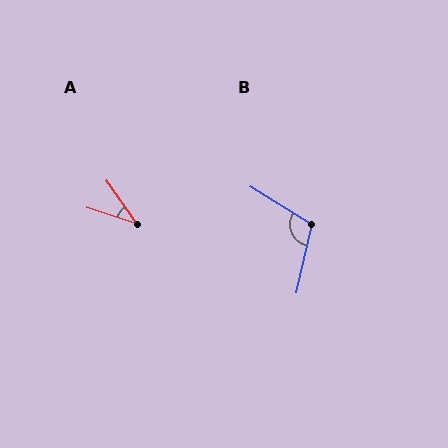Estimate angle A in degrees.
Approximately 37 degrees.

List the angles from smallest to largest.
A (37°), B (109°).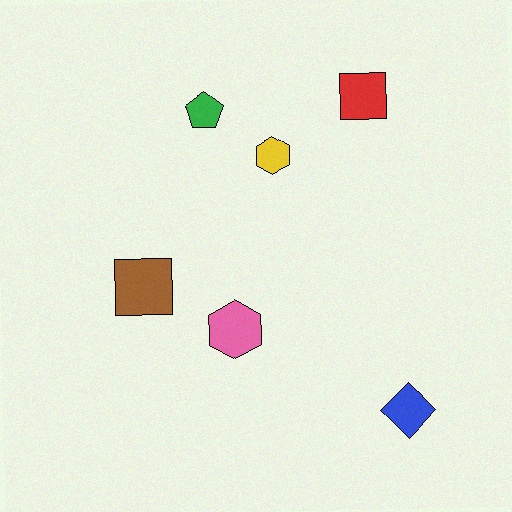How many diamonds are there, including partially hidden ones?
There is 1 diamond.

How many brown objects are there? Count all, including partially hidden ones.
There is 1 brown object.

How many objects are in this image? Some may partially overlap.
There are 6 objects.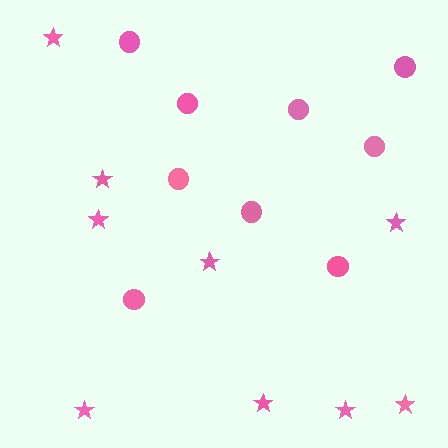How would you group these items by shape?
There are 2 groups: one group of circles (9) and one group of stars (9).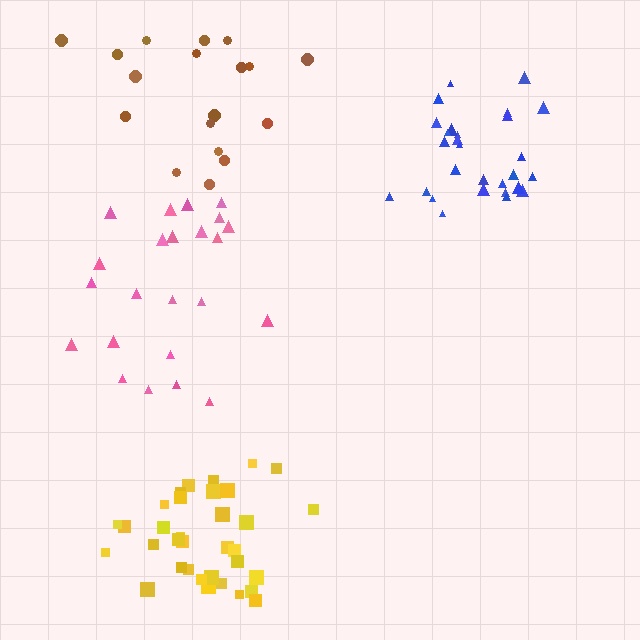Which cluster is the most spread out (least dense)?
Pink.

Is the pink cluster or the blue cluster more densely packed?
Blue.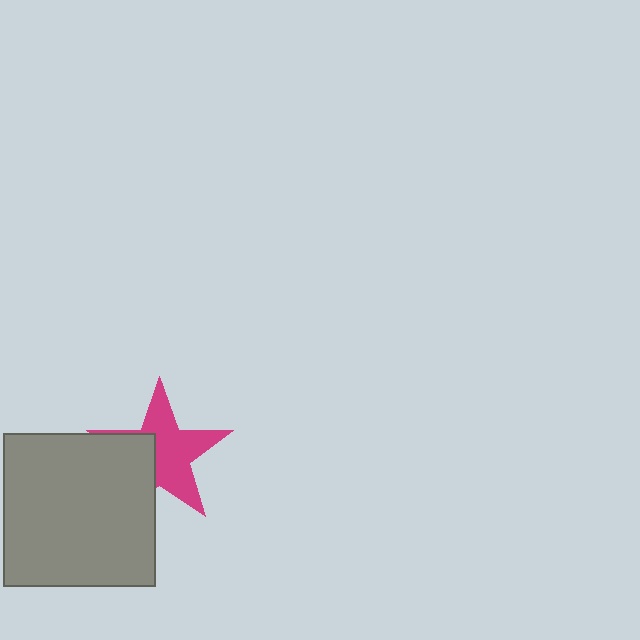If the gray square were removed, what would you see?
You would see the complete magenta star.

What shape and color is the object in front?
The object in front is a gray square.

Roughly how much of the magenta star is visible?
About half of it is visible (roughly 65%).